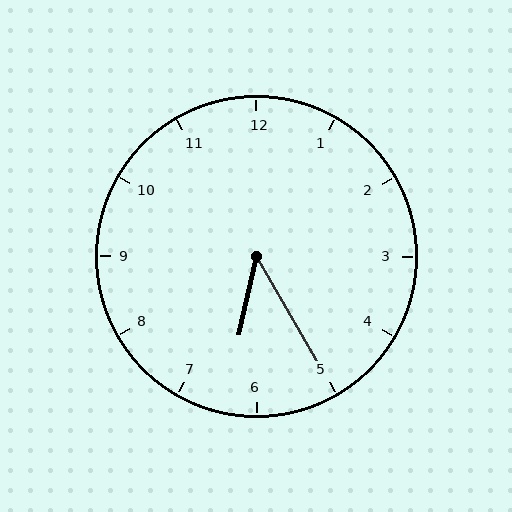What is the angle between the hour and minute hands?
Approximately 42 degrees.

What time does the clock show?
6:25.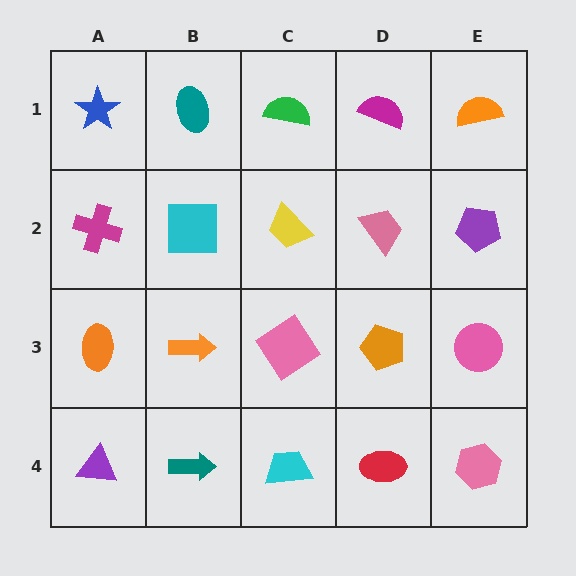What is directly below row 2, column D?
An orange pentagon.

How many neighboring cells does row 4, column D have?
3.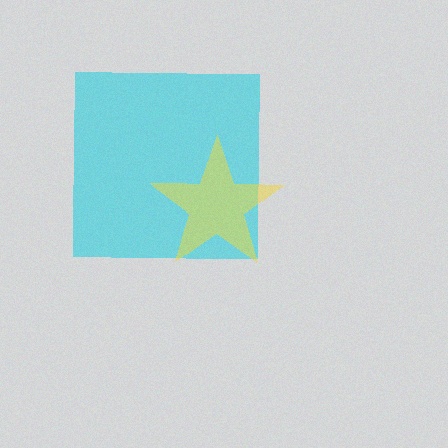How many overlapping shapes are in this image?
There are 2 overlapping shapes in the image.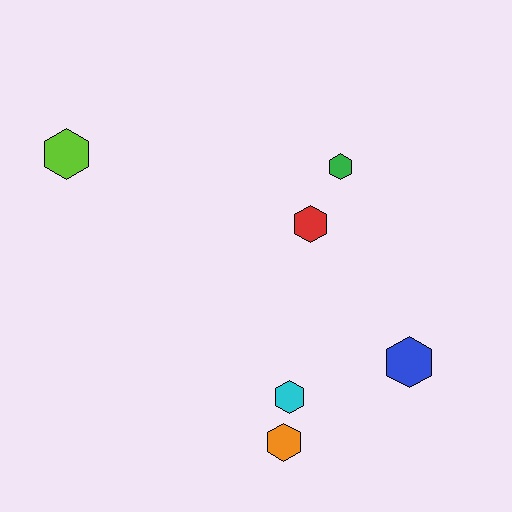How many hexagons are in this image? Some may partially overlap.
There are 6 hexagons.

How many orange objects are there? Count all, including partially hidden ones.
There is 1 orange object.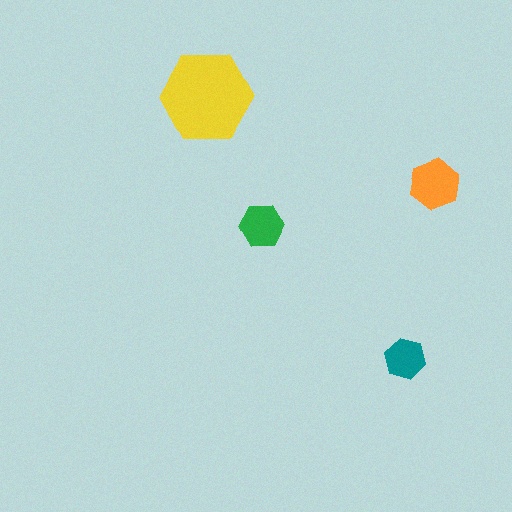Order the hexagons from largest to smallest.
the yellow one, the orange one, the green one, the teal one.